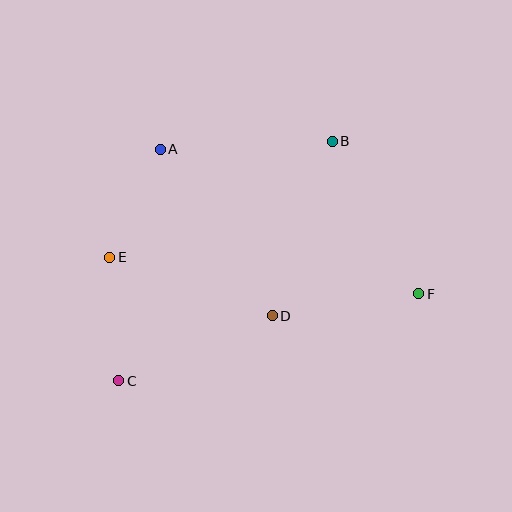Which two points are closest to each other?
Points A and E are closest to each other.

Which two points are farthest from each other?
Points B and C are farthest from each other.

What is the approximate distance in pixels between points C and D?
The distance between C and D is approximately 166 pixels.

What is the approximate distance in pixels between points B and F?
The distance between B and F is approximately 176 pixels.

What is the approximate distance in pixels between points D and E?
The distance between D and E is approximately 173 pixels.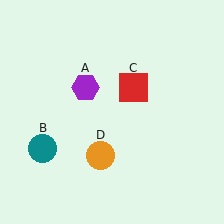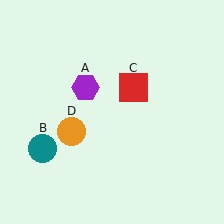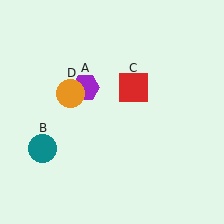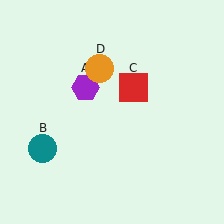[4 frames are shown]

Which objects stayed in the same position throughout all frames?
Purple hexagon (object A) and teal circle (object B) and red square (object C) remained stationary.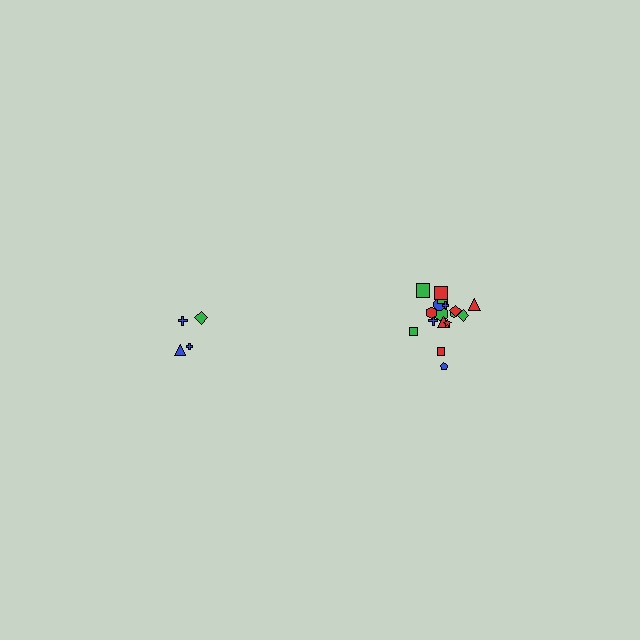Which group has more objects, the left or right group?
The right group.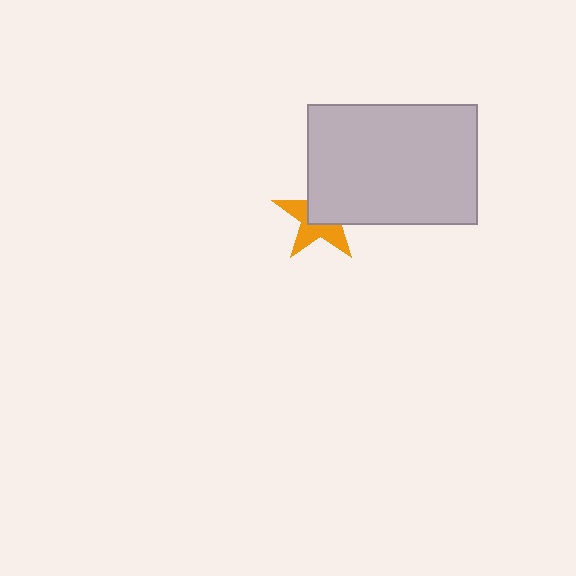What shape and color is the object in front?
The object in front is a light gray rectangle.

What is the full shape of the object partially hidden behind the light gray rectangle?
The partially hidden object is an orange star.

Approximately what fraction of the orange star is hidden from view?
Roughly 52% of the orange star is hidden behind the light gray rectangle.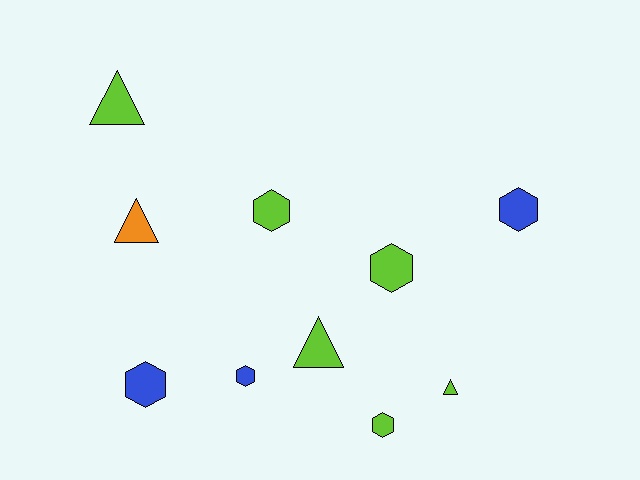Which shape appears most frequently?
Hexagon, with 6 objects.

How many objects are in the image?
There are 10 objects.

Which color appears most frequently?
Lime, with 6 objects.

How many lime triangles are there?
There are 3 lime triangles.